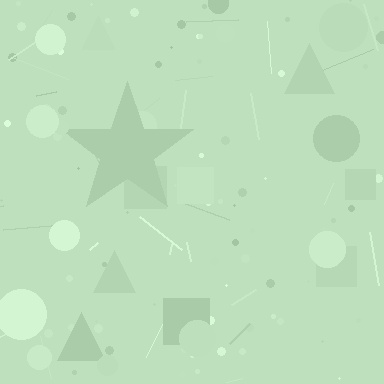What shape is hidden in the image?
A star is hidden in the image.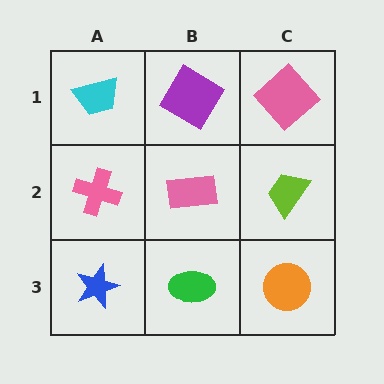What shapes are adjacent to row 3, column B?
A pink rectangle (row 2, column B), a blue star (row 3, column A), an orange circle (row 3, column C).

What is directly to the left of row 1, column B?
A cyan trapezoid.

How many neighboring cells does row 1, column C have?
2.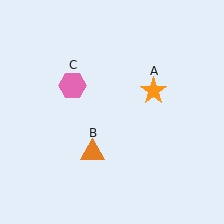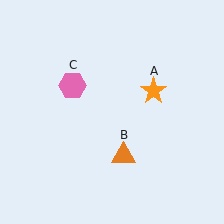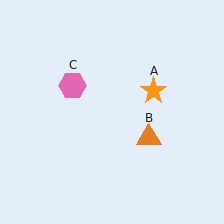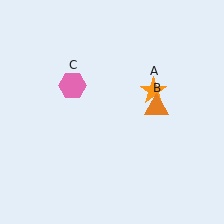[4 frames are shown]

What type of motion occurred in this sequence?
The orange triangle (object B) rotated counterclockwise around the center of the scene.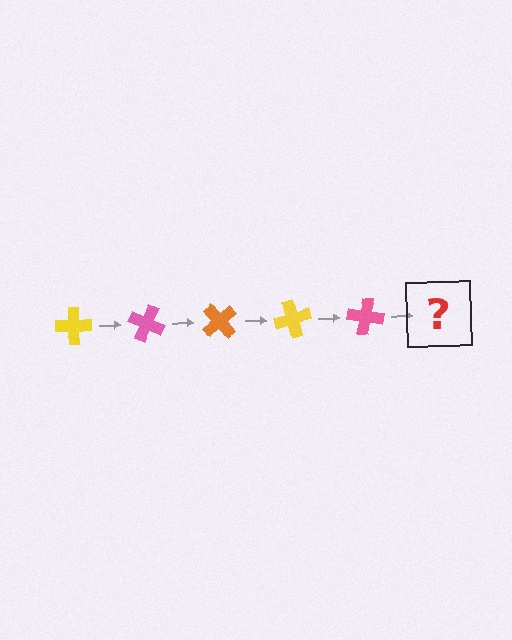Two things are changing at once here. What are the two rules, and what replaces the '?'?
The two rules are that it rotates 25 degrees each step and the color cycles through yellow, pink, and orange. The '?' should be an orange cross, rotated 125 degrees from the start.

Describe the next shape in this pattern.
It should be an orange cross, rotated 125 degrees from the start.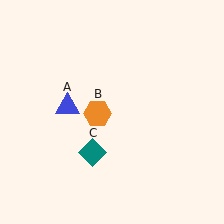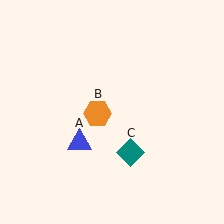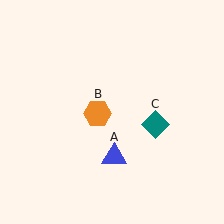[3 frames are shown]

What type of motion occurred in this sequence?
The blue triangle (object A), teal diamond (object C) rotated counterclockwise around the center of the scene.